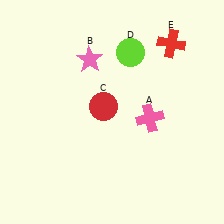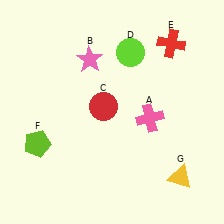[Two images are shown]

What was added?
A lime pentagon (F), a yellow triangle (G) were added in Image 2.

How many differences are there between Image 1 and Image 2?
There are 2 differences between the two images.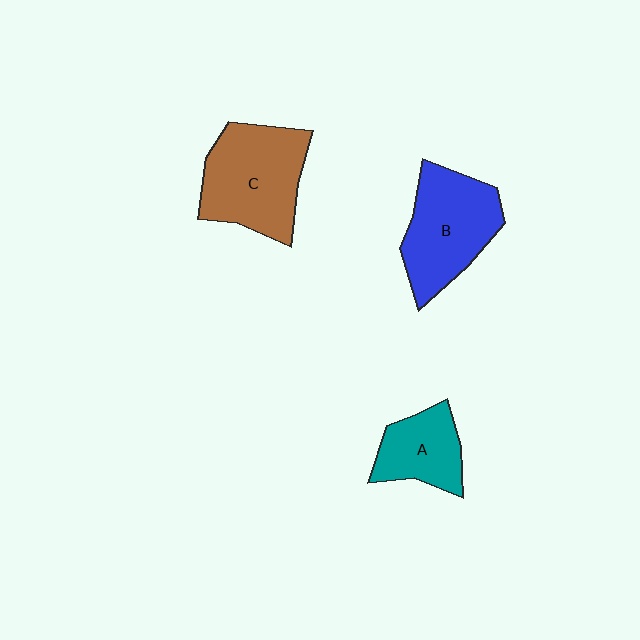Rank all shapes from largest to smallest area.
From largest to smallest: C (brown), B (blue), A (teal).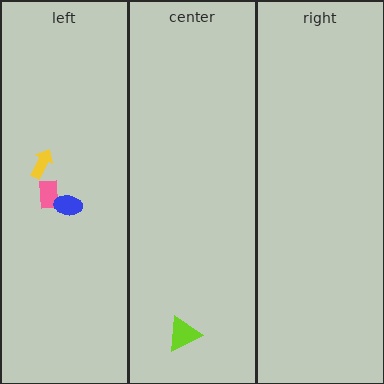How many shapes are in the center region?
1.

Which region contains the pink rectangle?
The left region.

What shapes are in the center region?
The lime triangle.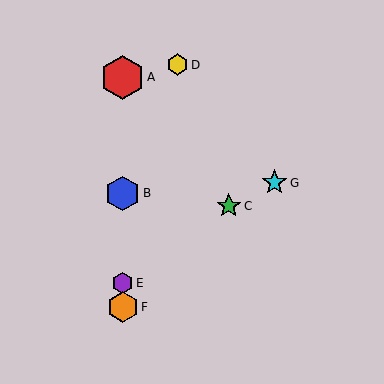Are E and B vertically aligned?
Yes, both are at x≈123.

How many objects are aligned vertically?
4 objects (A, B, E, F) are aligned vertically.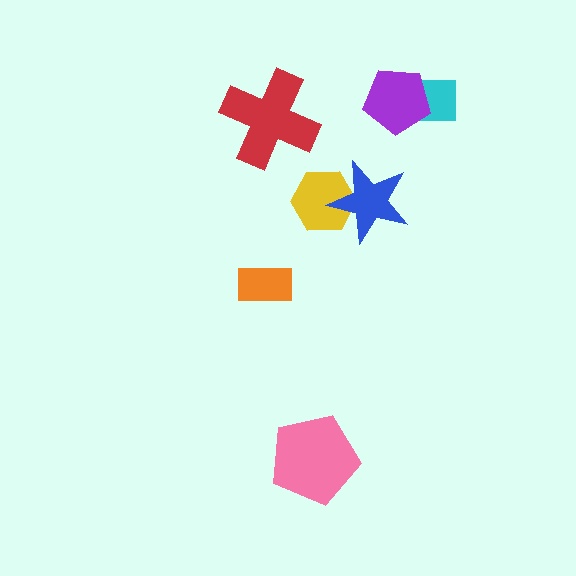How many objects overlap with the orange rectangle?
0 objects overlap with the orange rectangle.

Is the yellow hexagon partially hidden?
Yes, it is partially covered by another shape.